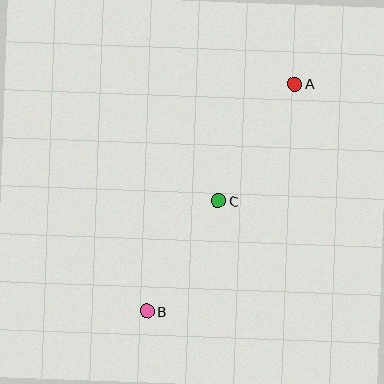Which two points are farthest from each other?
Points A and B are farthest from each other.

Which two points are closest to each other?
Points B and C are closest to each other.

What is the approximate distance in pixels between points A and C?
The distance between A and C is approximately 139 pixels.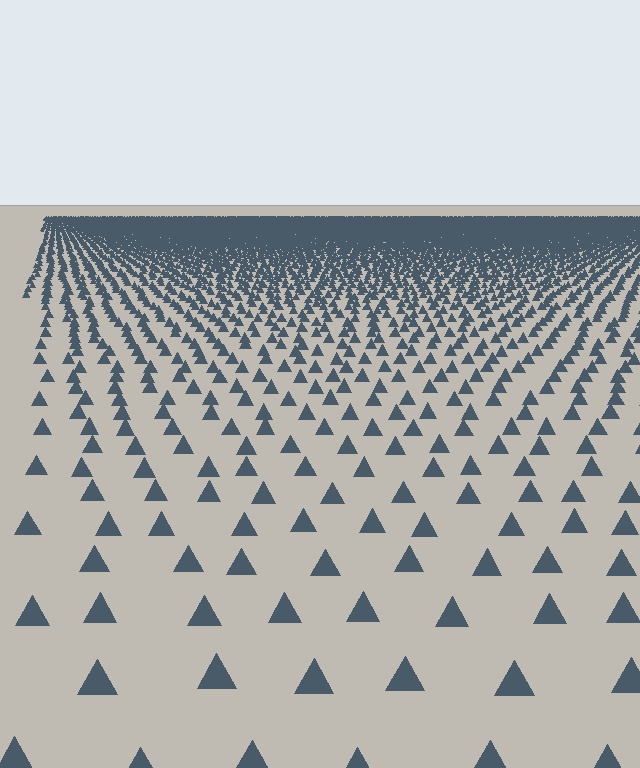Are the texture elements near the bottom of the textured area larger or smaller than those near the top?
Larger. Near the bottom, elements are closer to the viewer and appear at a bigger on-screen size.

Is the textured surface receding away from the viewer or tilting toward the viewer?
The surface is receding away from the viewer. Texture elements get smaller and denser toward the top.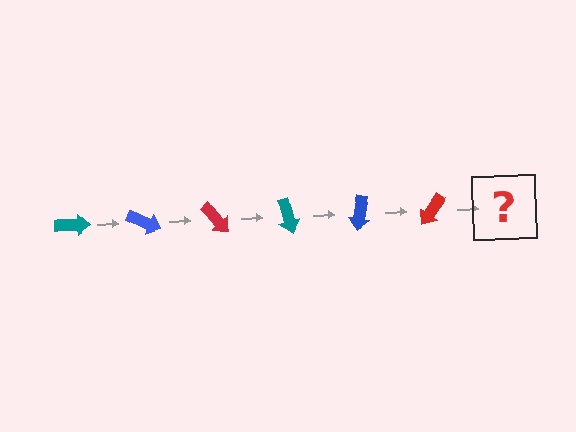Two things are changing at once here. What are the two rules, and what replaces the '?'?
The two rules are that it rotates 25 degrees each step and the color cycles through teal, blue, and red. The '?' should be a teal arrow, rotated 150 degrees from the start.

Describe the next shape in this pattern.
It should be a teal arrow, rotated 150 degrees from the start.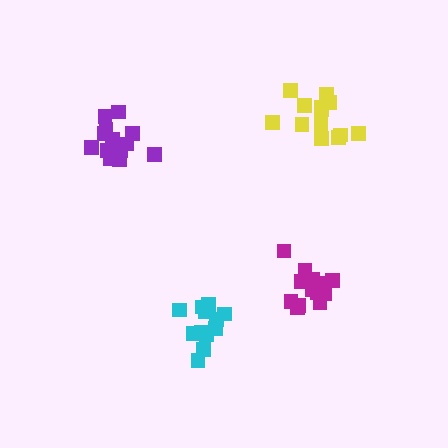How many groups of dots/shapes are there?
There are 4 groups.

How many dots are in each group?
Group 1: 14 dots, Group 2: 13 dots, Group 3: 12 dots, Group 4: 14 dots (53 total).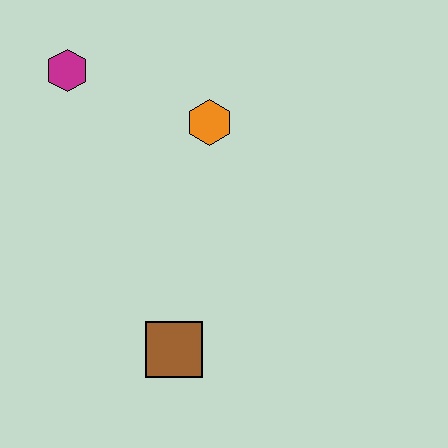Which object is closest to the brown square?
The orange hexagon is closest to the brown square.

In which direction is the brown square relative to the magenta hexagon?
The brown square is below the magenta hexagon.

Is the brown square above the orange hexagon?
No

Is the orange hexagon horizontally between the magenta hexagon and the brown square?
No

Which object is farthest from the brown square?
The magenta hexagon is farthest from the brown square.